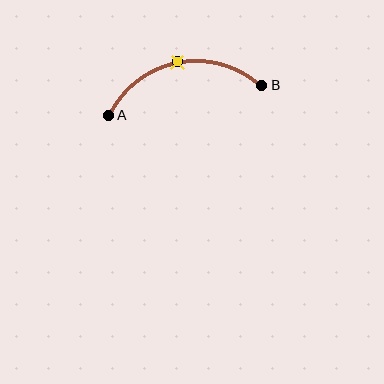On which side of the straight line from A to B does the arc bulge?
The arc bulges above the straight line connecting A and B.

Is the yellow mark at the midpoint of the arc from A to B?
Yes. The yellow mark lies on the arc at equal arc-length from both A and B — it is the arc midpoint.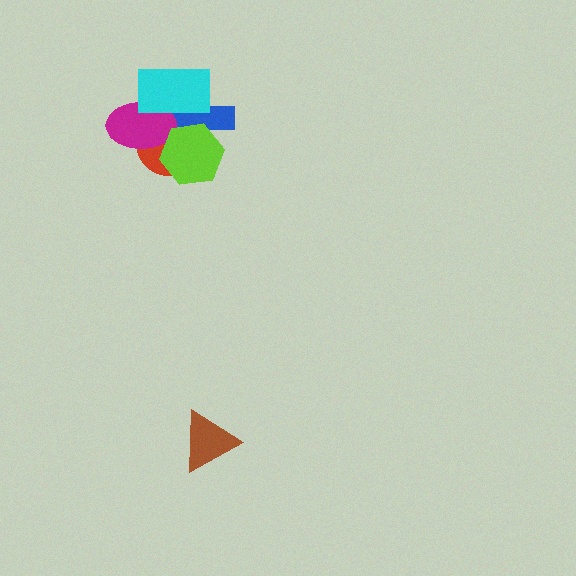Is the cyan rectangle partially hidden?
No, no other shape covers it.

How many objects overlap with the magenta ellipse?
4 objects overlap with the magenta ellipse.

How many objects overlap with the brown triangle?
0 objects overlap with the brown triangle.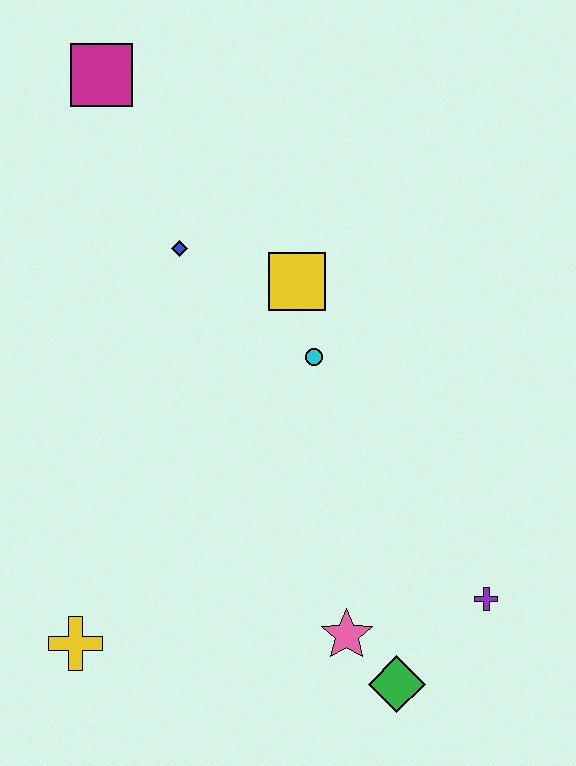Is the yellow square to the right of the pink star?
No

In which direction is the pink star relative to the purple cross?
The pink star is to the left of the purple cross.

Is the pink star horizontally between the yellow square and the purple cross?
Yes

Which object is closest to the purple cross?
The green diamond is closest to the purple cross.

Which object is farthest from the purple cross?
The magenta square is farthest from the purple cross.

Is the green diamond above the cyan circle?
No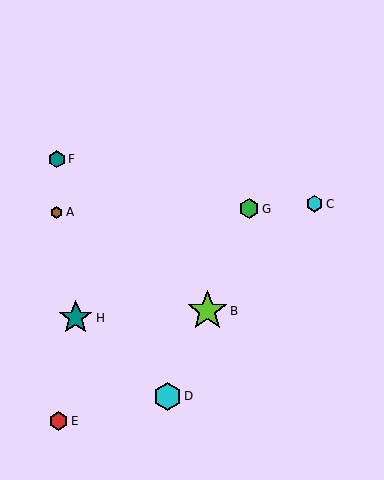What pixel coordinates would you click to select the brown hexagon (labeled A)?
Click at (57, 212) to select the brown hexagon A.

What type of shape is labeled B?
Shape B is a lime star.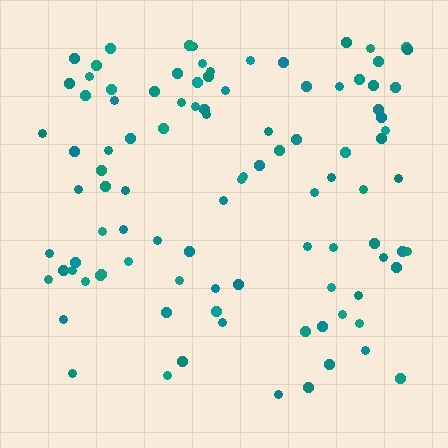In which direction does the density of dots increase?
From bottom to top, with the top side densest.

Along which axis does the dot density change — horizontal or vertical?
Vertical.